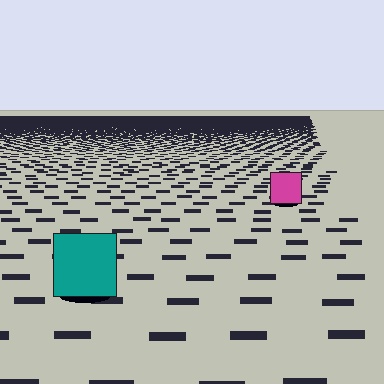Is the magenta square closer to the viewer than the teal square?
No. The teal square is closer — you can tell from the texture gradient: the ground texture is coarser near it.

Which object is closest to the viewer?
The teal square is closest. The texture marks near it are larger and more spread out.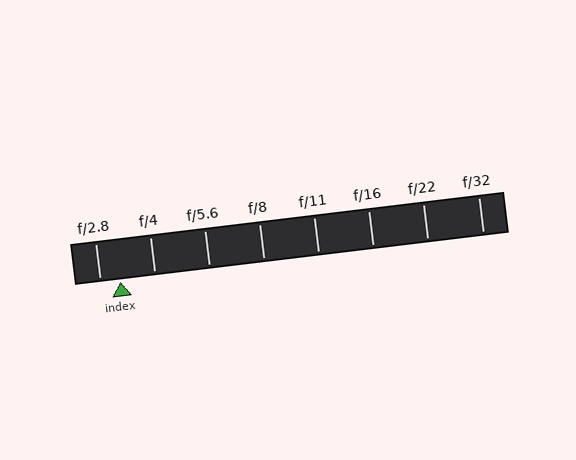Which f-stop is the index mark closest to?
The index mark is closest to f/2.8.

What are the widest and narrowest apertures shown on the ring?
The widest aperture shown is f/2.8 and the narrowest is f/32.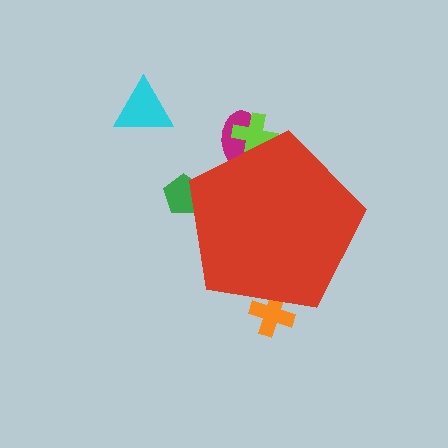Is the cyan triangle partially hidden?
No, the cyan triangle is fully visible.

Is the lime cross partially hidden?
Yes, the lime cross is partially hidden behind the red pentagon.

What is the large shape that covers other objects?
A red pentagon.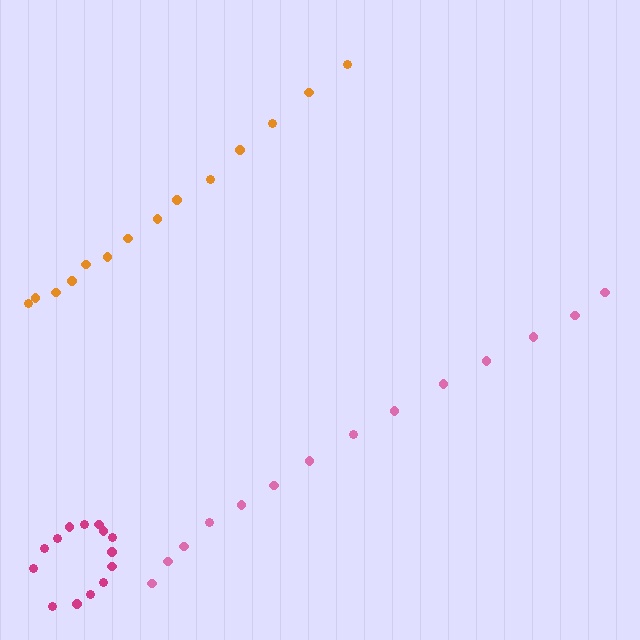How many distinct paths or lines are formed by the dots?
There are 3 distinct paths.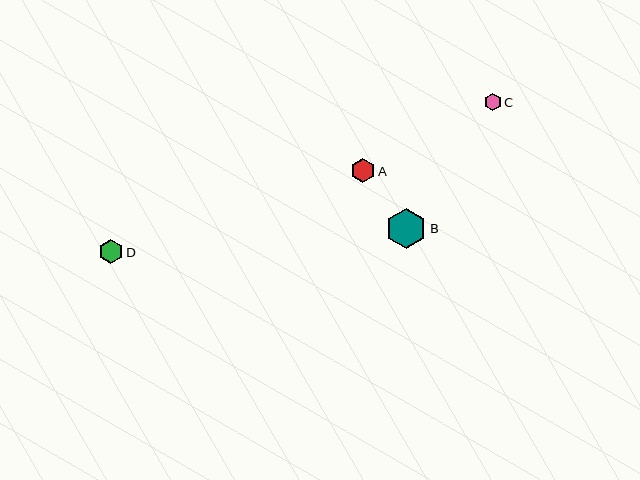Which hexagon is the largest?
Hexagon B is the largest with a size of approximately 40 pixels.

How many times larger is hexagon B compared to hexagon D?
Hexagon B is approximately 1.7 times the size of hexagon D.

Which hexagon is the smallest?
Hexagon C is the smallest with a size of approximately 17 pixels.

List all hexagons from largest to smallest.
From largest to smallest: B, D, A, C.